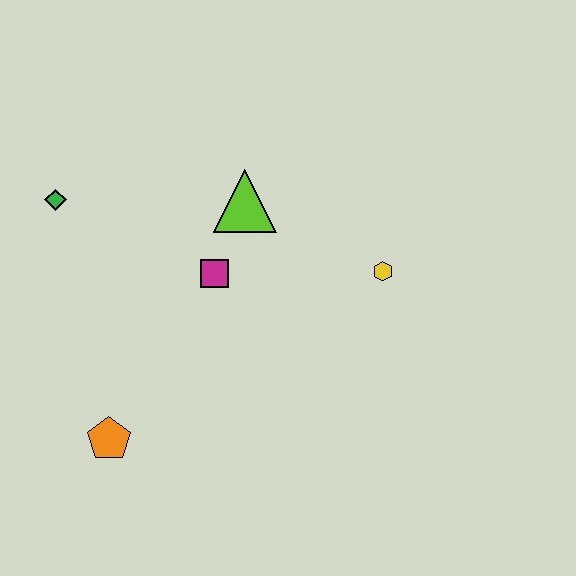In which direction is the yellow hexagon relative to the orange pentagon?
The yellow hexagon is to the right of the orange pentagon.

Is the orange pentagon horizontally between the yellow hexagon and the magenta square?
No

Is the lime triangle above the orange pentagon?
Yes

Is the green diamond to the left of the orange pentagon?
Yes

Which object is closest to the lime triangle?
The magenta square is closest to the lime triangle.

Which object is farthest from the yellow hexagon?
The green diamond is farthest from the yellow hexagon.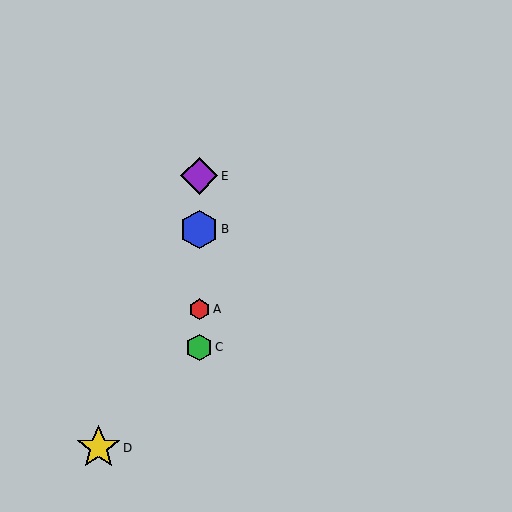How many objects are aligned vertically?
4 objects (A, B, C, E) are aligned vertically.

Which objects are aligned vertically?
Objects A, B, C, E are aligned vertically.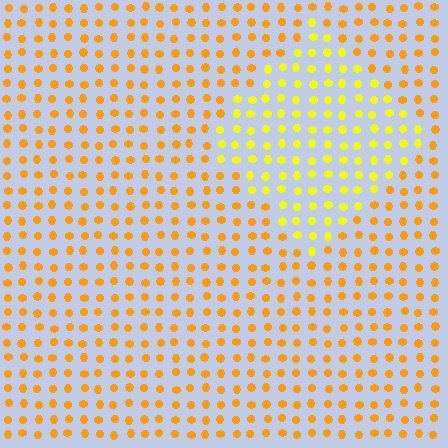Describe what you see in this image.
The image is filled with small orange elements in a uniform arrangement. A diamond-shaped region is visible where the elements are tinted to a slightly different hue, forming a subtle color boundary.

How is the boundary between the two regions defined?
The boundary is defined purely by a slight shift in hue (about 27 degrees). Spacing, size, and orientation are identical on both sides.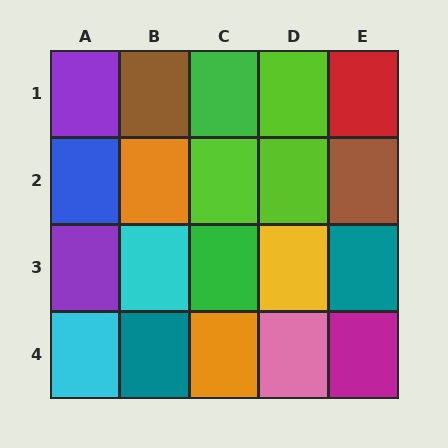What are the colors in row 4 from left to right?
Cyan, teal, orange, pink, magenta.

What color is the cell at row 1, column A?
Purple.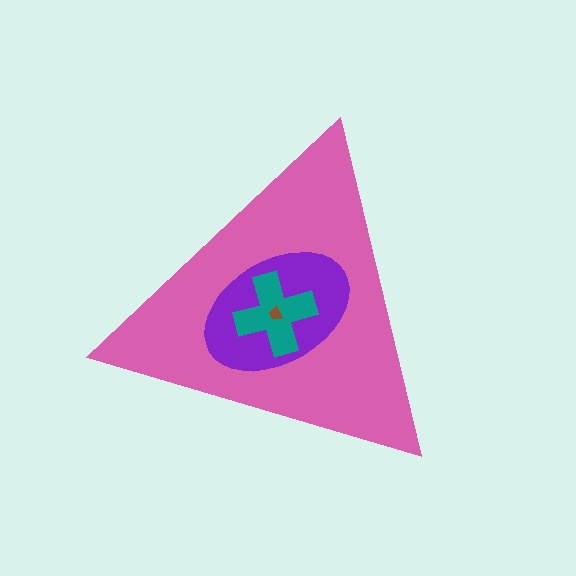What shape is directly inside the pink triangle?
The purple ellipse.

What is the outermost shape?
The pink triangle.